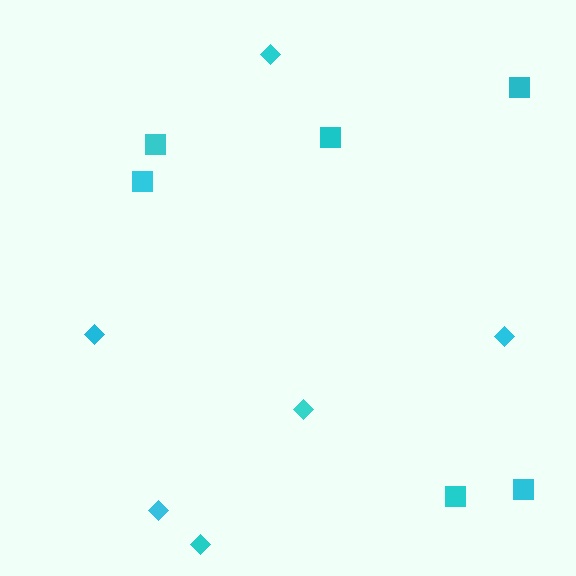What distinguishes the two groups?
There are 2 groups: one group of squares (6) and one group of diamonds (6).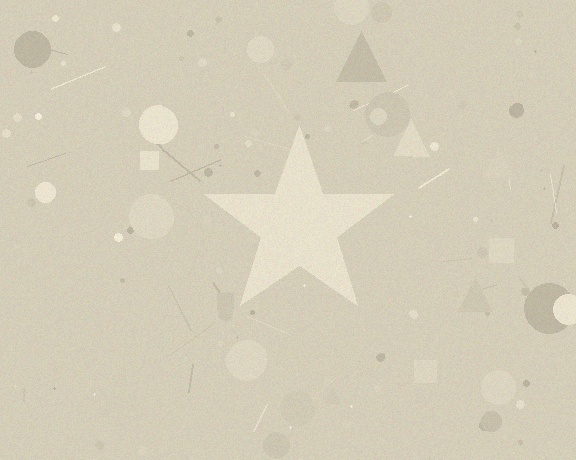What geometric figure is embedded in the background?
A star is embedded in the background.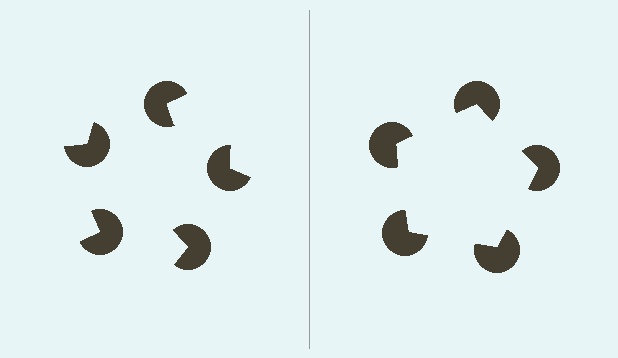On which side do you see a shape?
An illusory pentagon appears on the right side. On the left side the wedge cuts are rotated, so no coherent shape forms.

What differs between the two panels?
The pac-man discs are positioned identically on both sides; only the wedge orientations differ. On the right they align to a pentagon; on the left they are misaligned.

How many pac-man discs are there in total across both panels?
10 — 5 on each side.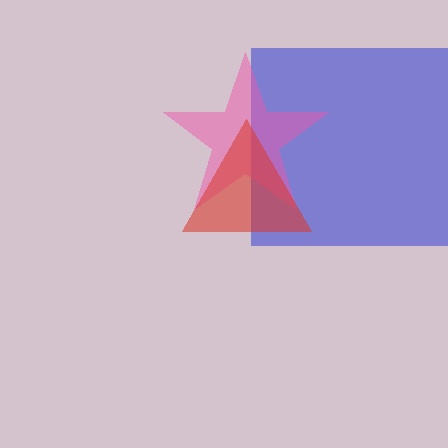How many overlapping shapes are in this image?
There are 3 overlapping shapes in the image.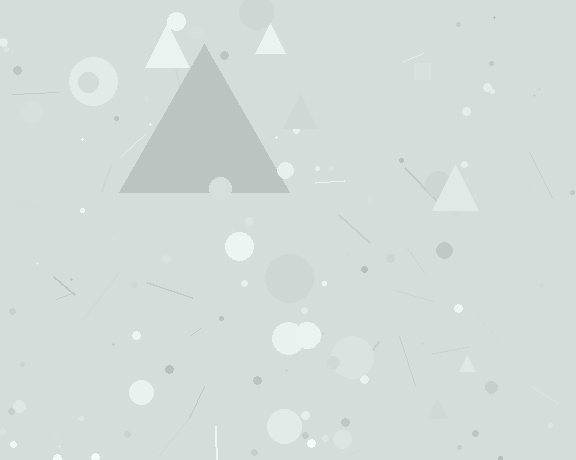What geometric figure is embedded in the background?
A triangle is embedded in the background.